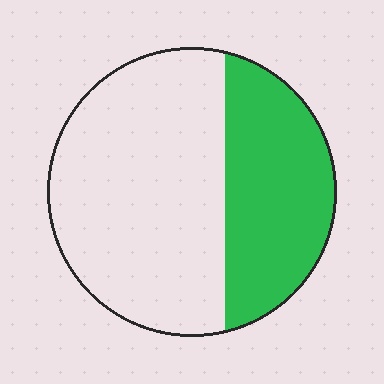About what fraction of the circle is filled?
About three eighths (3/8).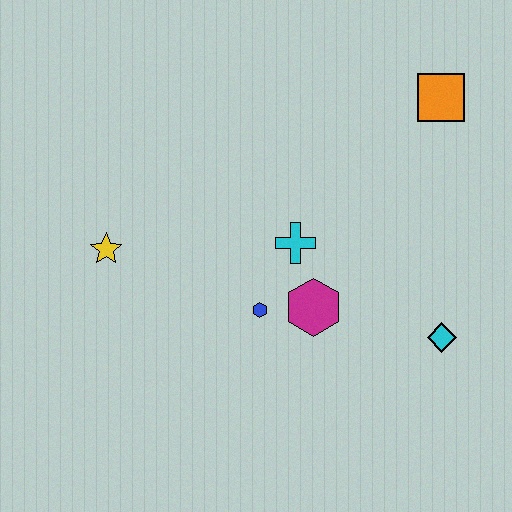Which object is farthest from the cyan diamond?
The yellow star is farthest from the cyan diamond.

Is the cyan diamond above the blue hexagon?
No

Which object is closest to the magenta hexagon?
The blue hexagon is closest to the magenta hexagon.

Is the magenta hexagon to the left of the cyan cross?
No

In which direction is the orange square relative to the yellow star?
The orange square is to the right of the yellow star.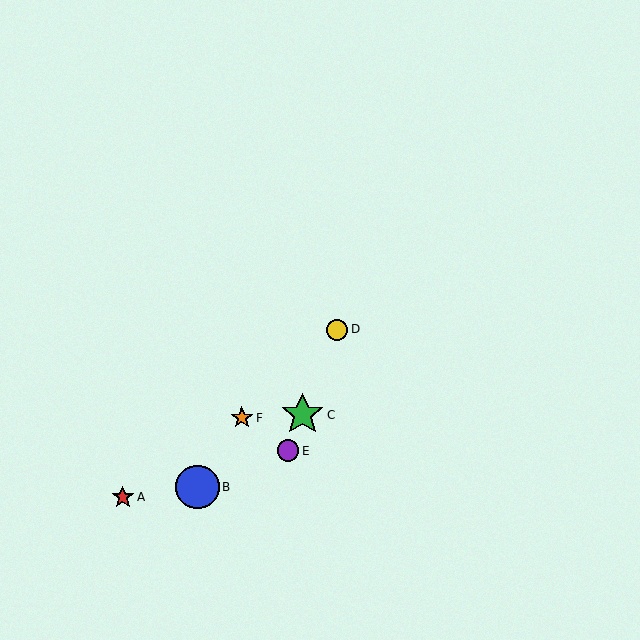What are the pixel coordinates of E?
Object E is at (288, 451).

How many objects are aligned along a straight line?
3 objects (C, D, E) are aligned along a straight line.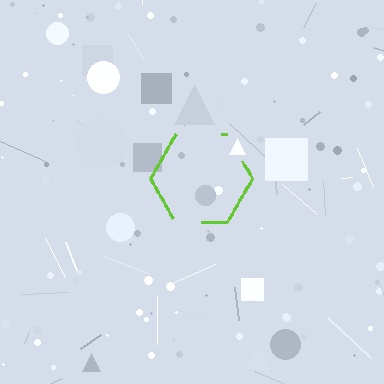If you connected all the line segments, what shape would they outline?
They would outline a hexagon.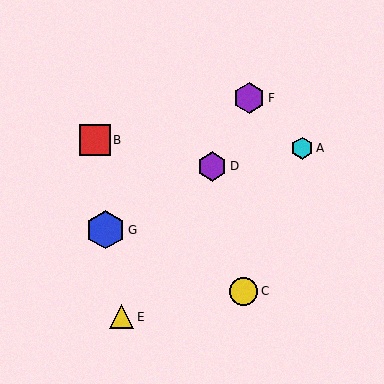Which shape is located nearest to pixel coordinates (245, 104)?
The purple hexagon (labeled F) at (249, 98) is nearest to that location.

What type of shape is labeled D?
Shape D is a purple hexagon.